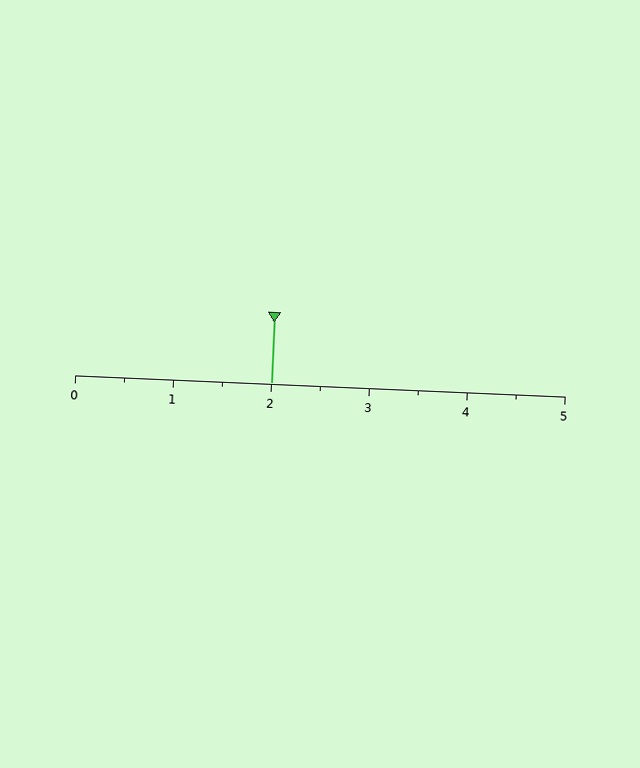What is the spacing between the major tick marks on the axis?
The major ticks are spaced 1 apart.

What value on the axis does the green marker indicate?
The marker indicates approximately 2.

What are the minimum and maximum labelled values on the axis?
The axis runs from 0 to 5.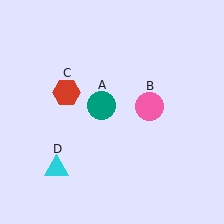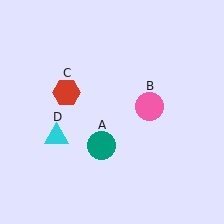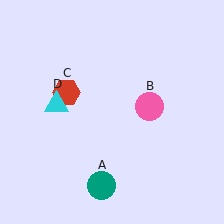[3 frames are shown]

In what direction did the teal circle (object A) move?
The teal circle (object A) moved down.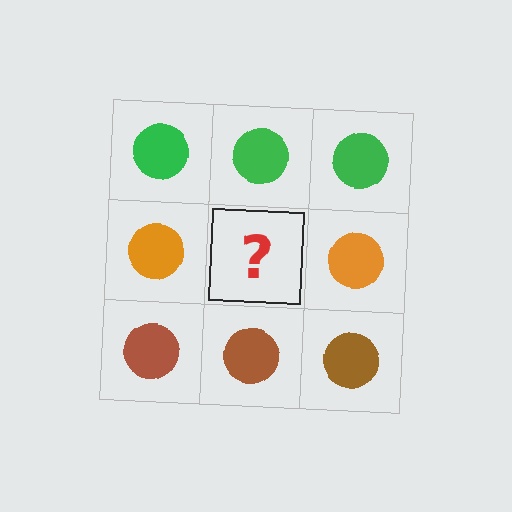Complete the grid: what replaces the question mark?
The question mark should be replaced with an orange circle.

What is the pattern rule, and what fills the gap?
The rule is that each row has a consistent color. The gap should be filled with an orange circle.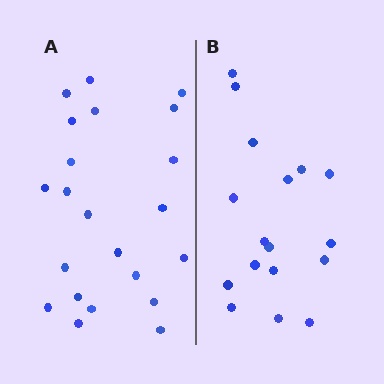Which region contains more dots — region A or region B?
Region A (the left region) has more dots.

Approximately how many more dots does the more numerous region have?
Region A has about 5 more dots than region B.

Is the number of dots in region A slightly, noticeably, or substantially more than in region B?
Region A has noticeably more, but not dramatically so. The ratio is roughly 1.3 to 1.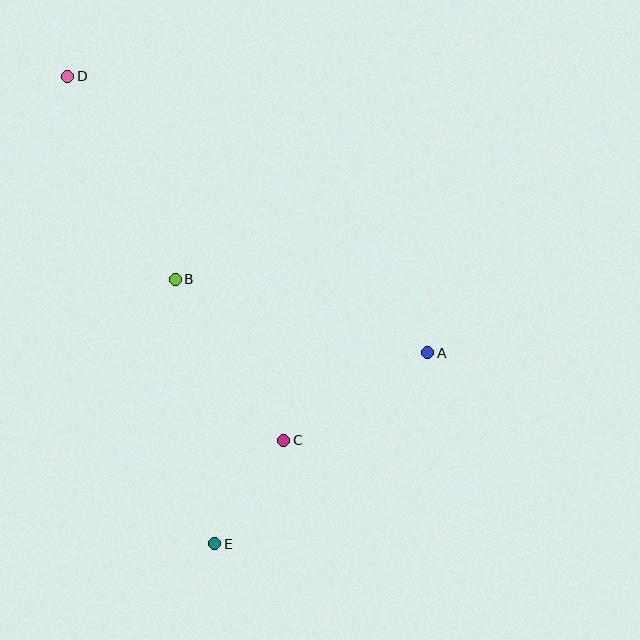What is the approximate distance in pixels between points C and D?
The distance between C and D is approximately 423 pixels.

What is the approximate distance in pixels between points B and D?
The distance between B and D is approximately 230 pixels.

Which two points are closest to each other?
Points C and E are closest to each other.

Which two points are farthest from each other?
Points D and E are farthest from each other.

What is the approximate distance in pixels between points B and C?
The distance between B and C is approximately 194 pixels.